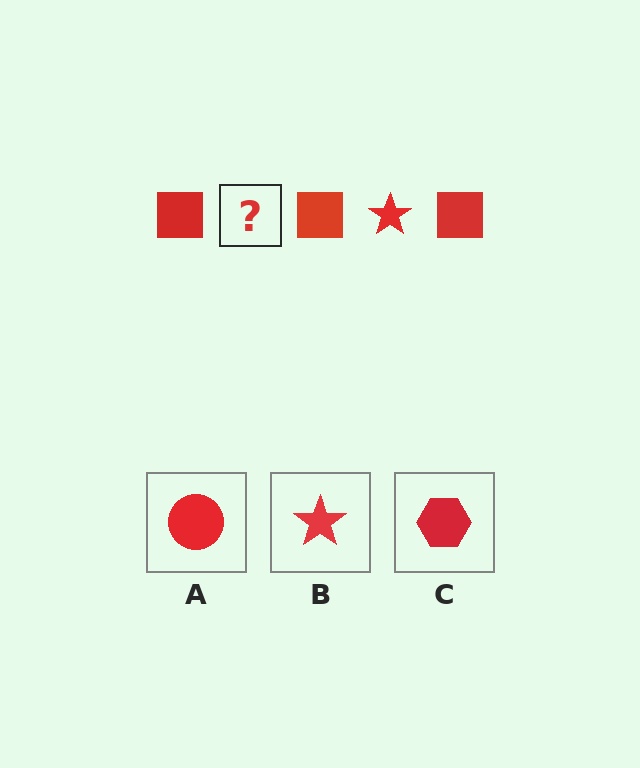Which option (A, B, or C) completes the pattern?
B.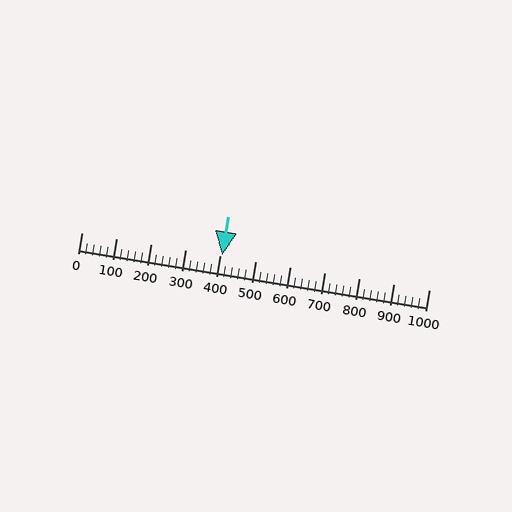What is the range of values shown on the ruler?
The ruler shows values from 0 to 1000.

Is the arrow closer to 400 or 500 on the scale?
The arrow is closer to 400.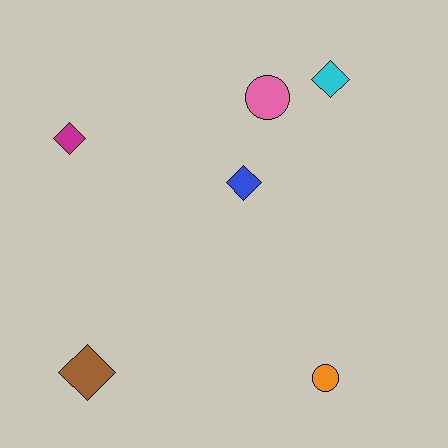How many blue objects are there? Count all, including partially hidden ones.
There is 1 blue object.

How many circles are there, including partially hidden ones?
There are 2 circles.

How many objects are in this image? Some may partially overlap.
There are 6 objects.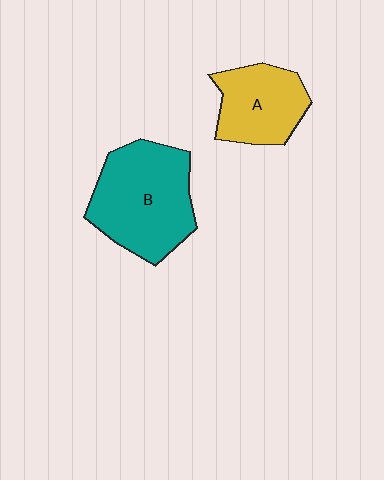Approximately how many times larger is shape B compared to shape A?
Approximately 1.6 times.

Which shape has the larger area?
Shape B (teal).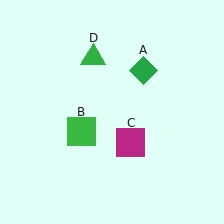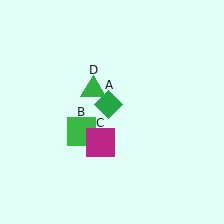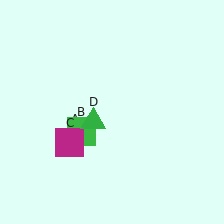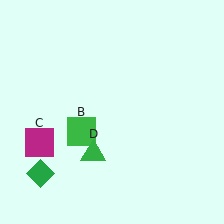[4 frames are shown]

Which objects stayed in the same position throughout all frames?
Green square (object B) remained stationary.